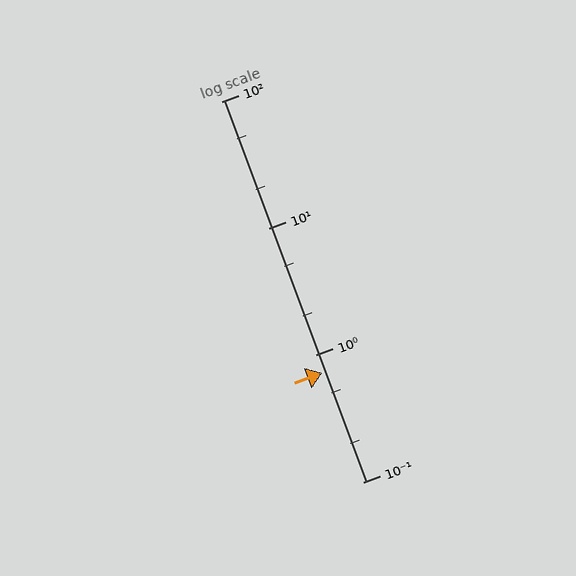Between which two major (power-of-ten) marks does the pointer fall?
The pointer is between 0.1 and 1.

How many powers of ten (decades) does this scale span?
The scale spans 3 decades, from 0.1 to 100.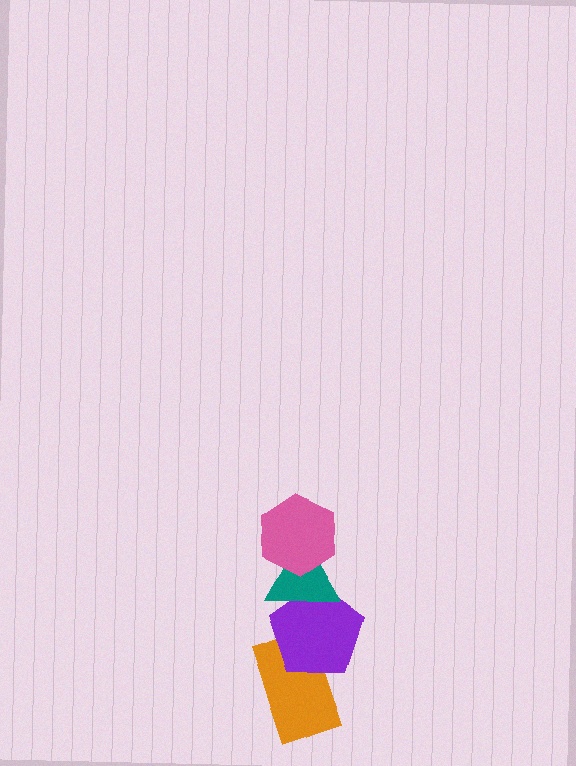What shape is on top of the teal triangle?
The pink hexagon is on top of the teal triangle.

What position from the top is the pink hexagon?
The pink hexagon is 1st from the top.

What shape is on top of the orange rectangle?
The purple pentagon is on top of the orange rectangle.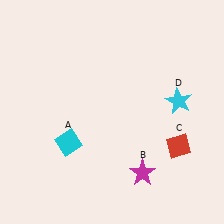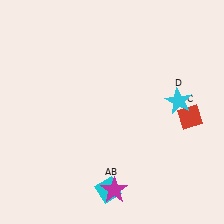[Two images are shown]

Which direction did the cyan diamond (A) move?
The cyan diamond (A) moved down.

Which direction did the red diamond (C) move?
The red diamond (C) moved up.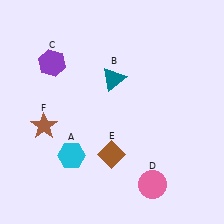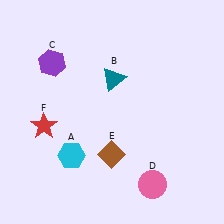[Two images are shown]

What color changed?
The star (F) changed from brown in Image 1 to red in Image 2.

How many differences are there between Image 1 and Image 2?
There is 1 difference between the two images.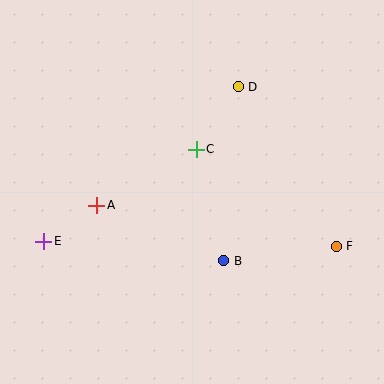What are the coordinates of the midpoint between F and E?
The midpoint between F and E is at (190, 244).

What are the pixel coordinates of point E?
Point E is at (44, 241).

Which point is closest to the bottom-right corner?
Point F is closest to the bottom-right corner.